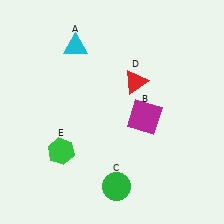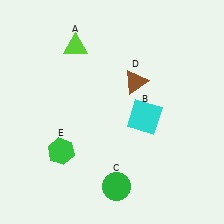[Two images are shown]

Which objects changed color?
A changed from cyan to lime. B changed from magenta to cyan. D changed from red to brown.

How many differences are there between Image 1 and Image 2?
There are 3 differences between the two images.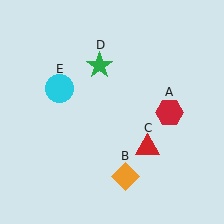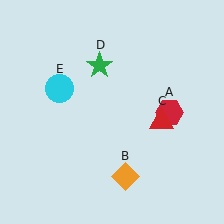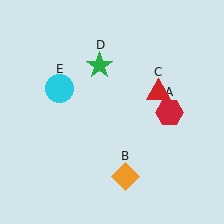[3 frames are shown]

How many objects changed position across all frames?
1 object changed position: red triangle (object C).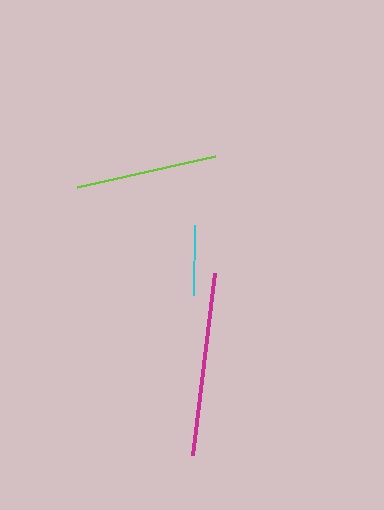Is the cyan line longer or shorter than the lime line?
The lime line is longer than the cyan line.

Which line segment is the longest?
The magenta line is the longest at approximately 183 pixels.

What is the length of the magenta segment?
The magenta segment is approximately 183 pixels long.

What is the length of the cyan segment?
The cyan segment is approximately 69 pixels long.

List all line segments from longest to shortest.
From longest to shortest: magenta, lime, cyan.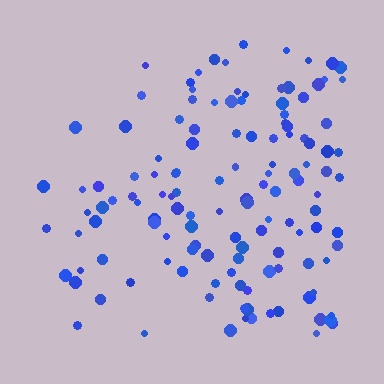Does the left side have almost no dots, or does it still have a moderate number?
Still a moderate number, just noticeably fewer than the right.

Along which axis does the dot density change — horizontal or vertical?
Horizontal.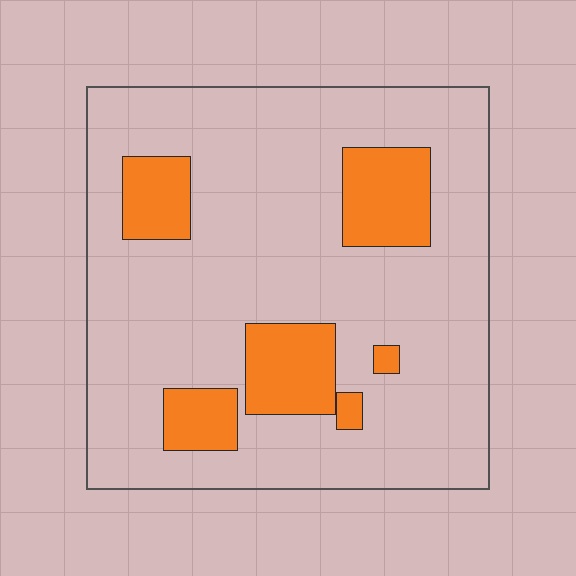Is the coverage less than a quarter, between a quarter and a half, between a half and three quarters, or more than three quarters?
Less than a quarter.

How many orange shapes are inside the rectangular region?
6.